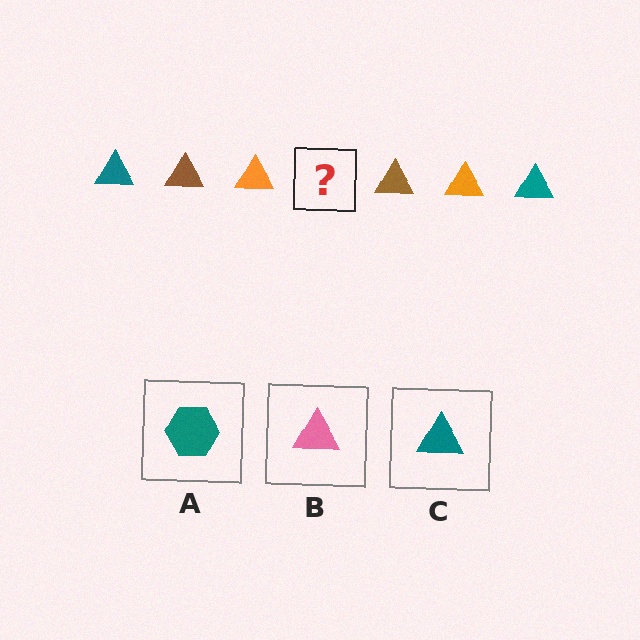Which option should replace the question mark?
Option C.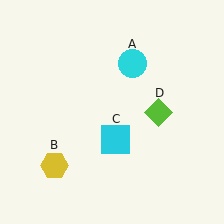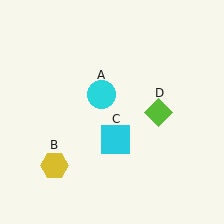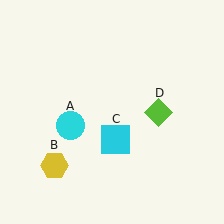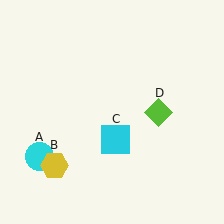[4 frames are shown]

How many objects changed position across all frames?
1 object changed position: cyan circle (object A).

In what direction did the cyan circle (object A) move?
The cyan circle (object A) moved down and to the left.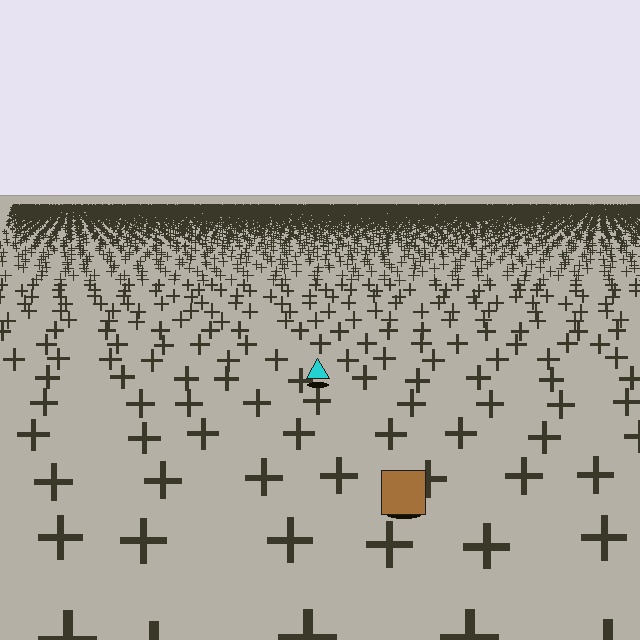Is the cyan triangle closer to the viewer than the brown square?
No. The brown square is closer — you can tell from the texture gradient: the ground texture is coarser near it.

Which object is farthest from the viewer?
The cyan triangle is farthest from the viewer. It appears smaller and the ground texture around it is denser.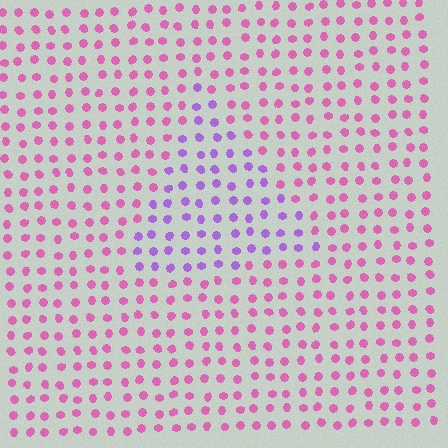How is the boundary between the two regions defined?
The boundary is defined purely by a slight shift in hue (about 45 degrees). Spacing, size, and orientation are identical on both sides.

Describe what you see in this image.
The image is filled with small pink elements in a uniform arrangement. A triangle-shaped region is visible where the elements are tinted to a slightly different hue, forming a subtle color boundary.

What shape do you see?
I see a triangle.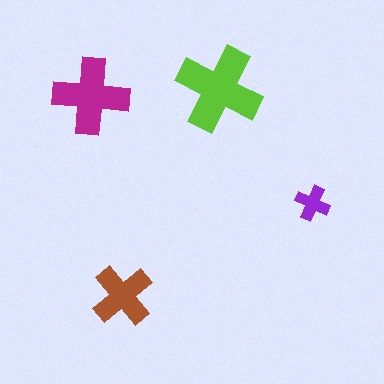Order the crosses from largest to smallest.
the lime one, the magenta one, the brown one, the purple one.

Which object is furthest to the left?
The magenta cross is leftmost.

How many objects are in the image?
There are 4 objects in the image.